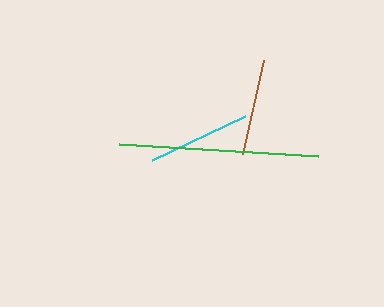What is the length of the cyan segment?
The cyan segment is approximately 103 pixels long.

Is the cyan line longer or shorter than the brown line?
The cyan line is longer than the brown line.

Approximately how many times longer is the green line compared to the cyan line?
The green line is approximately 1.9 times the length of the cyan line.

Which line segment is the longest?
The green line is the longest at approximately 200 pixels.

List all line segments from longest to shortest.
From longest to shortest: green, cyan, brown.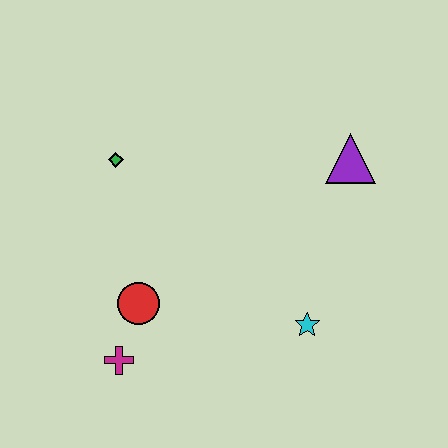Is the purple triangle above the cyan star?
Yes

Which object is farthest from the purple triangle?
The magenta cross is farthest from the purple triangle.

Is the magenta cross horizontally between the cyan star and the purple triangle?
No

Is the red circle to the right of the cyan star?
No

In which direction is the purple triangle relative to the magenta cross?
The purple triangle is to the right of the magenta cross.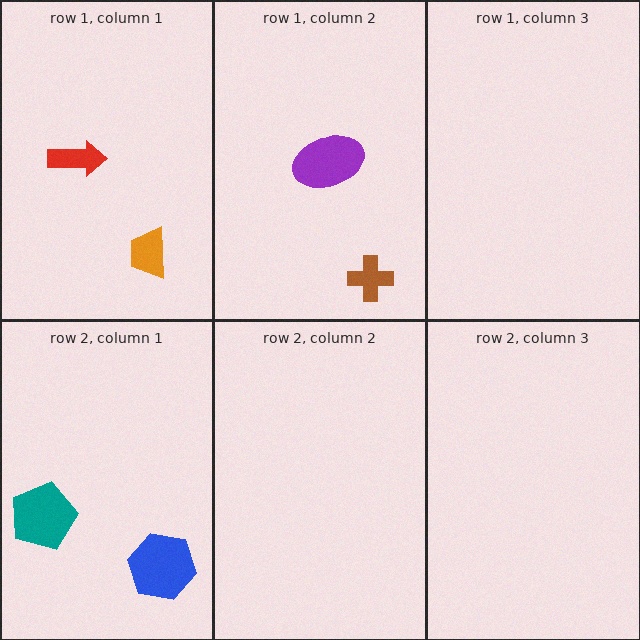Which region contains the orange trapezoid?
The row 1, column 1 region.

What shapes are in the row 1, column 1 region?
The red arrow, the orange trapezoid.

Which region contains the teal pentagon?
The row 2, column 1 region.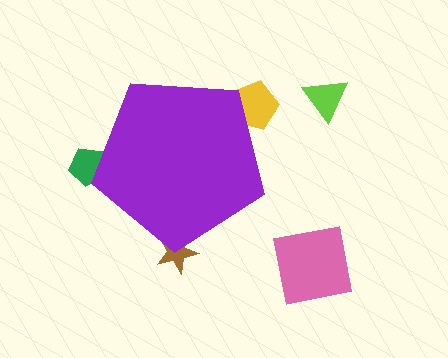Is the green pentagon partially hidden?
Yes, the green pentagon is partially hidden behind the purple pentagon.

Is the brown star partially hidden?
Yes, the brown star is partially hidden behind the purple pentagon.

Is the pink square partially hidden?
No, the pink square is fully visible.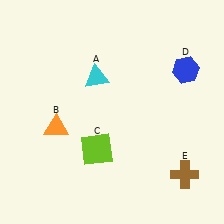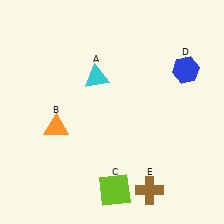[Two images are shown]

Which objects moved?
The objects that moved are: the lime square (C), the brown cross (E).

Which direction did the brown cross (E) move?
The brown cross (E) moved left.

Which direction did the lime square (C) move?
The lime square (C) moved down.